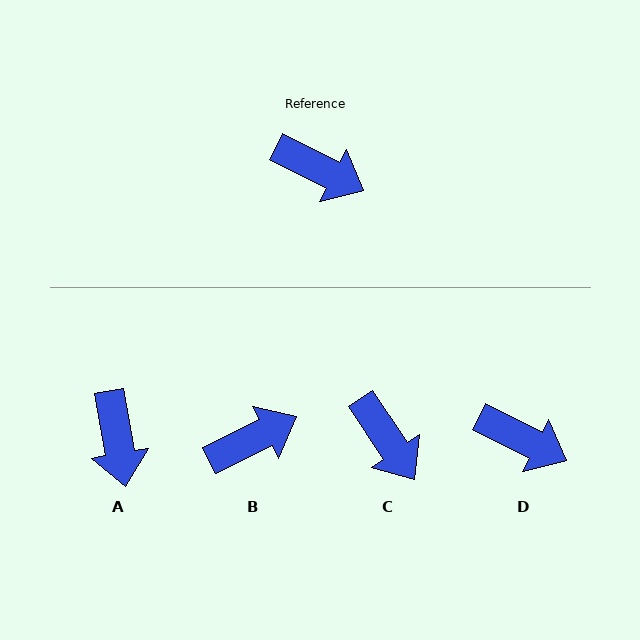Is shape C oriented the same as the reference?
No, it is off by about 29 degrees.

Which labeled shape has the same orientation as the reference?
D.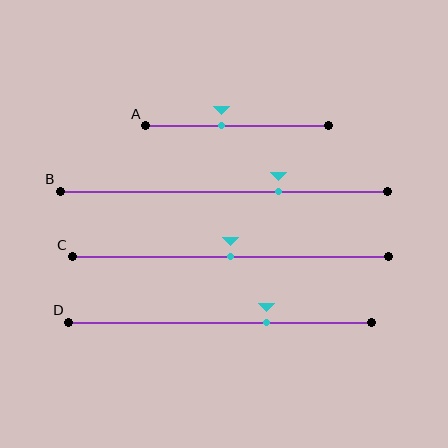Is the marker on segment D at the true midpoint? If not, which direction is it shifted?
No, the marker on segment D is shifted to the right by about 15% of the segment length.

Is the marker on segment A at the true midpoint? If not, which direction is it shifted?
No, the marker on segment A is shifted to the left by about 9% of the segment length.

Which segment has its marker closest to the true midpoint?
Segment C has its marker closest to the true midpoint.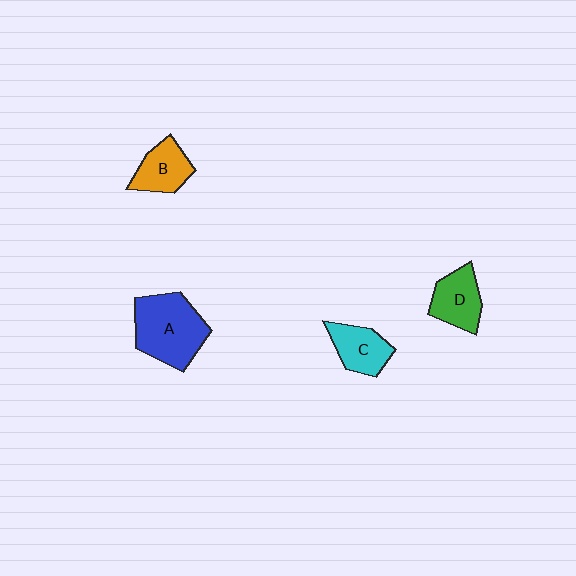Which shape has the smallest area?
Shape B (orange).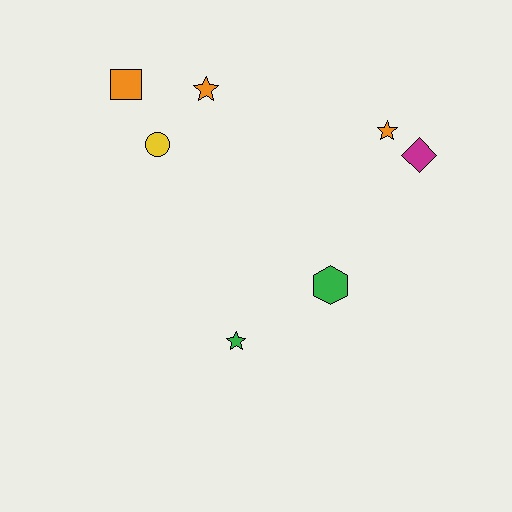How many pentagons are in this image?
There are no pentagons.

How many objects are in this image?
There are 7 objects.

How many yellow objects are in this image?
There is 1 yellow object.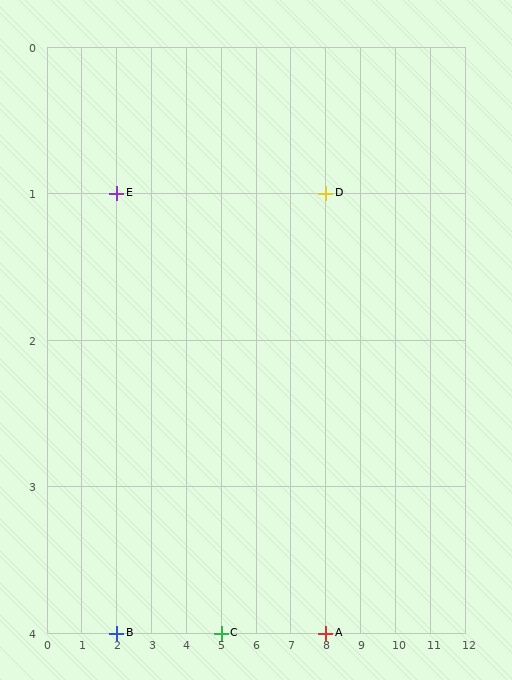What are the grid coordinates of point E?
Point E is at grid coordinates (2, 1).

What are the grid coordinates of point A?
Point A is at grid coordinates (8, 4).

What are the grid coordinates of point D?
Point D is at grid coordinates (8, 1).